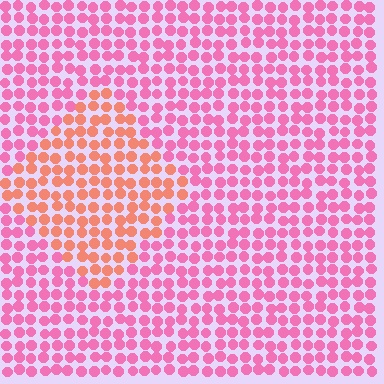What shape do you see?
I see a diamond.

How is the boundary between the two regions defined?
The boundary is defined purely by a slight shift in hue (about 42 degrees). Spacing, size, and orientation are identical on both sides.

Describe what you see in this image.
The image is filled with small pink elements in a uniform arrangement. A diamond-shaped region is visible where the elements are tinted to a slightly different hue, forming a subtle color boundary.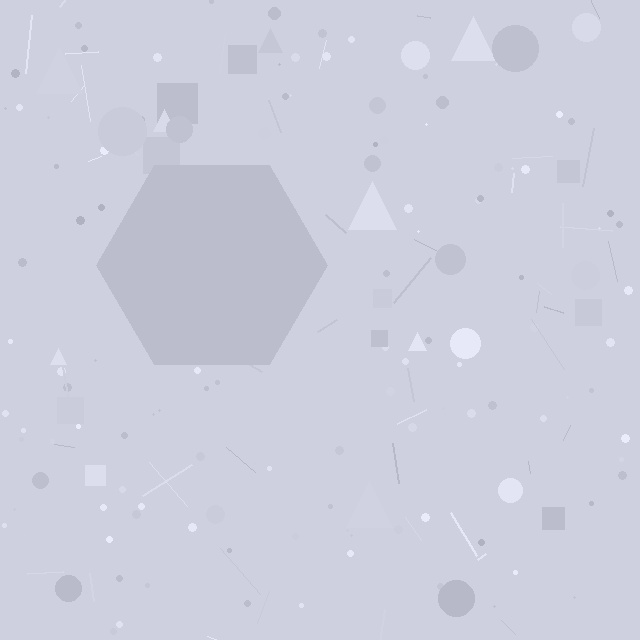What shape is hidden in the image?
A hexagon is hidden in the image.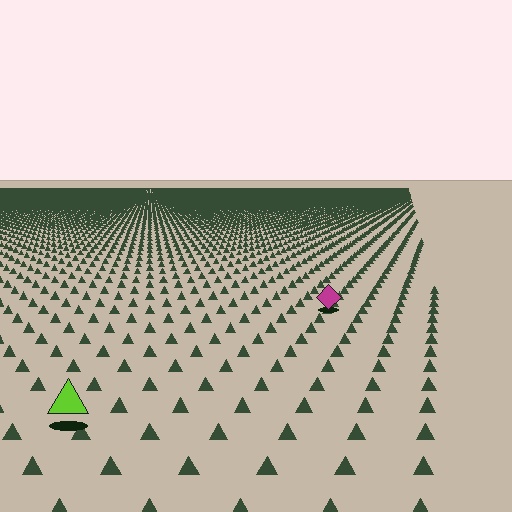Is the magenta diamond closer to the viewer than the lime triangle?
No. The lime triangle is closer — you can tell from the texture gradient: the ground texture is coarser near it.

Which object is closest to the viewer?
The lime triangle is closest. The texture marks near it are larger and more spread out.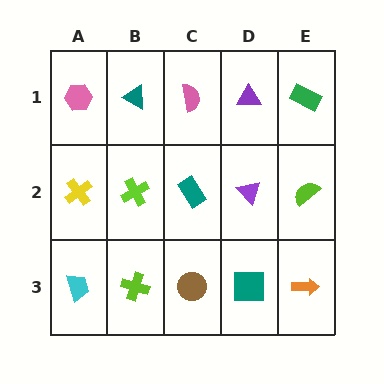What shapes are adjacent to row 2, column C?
A pink semicircle (row 1, column C), a brown circle (row 3, column C), a lime cross (row 2, column B), a purple triangle (row 2, column D).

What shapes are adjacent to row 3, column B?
A lime cross (row 2, column B), a cyan trapezoid (row 3, column A), a brown circle (row 3, column C).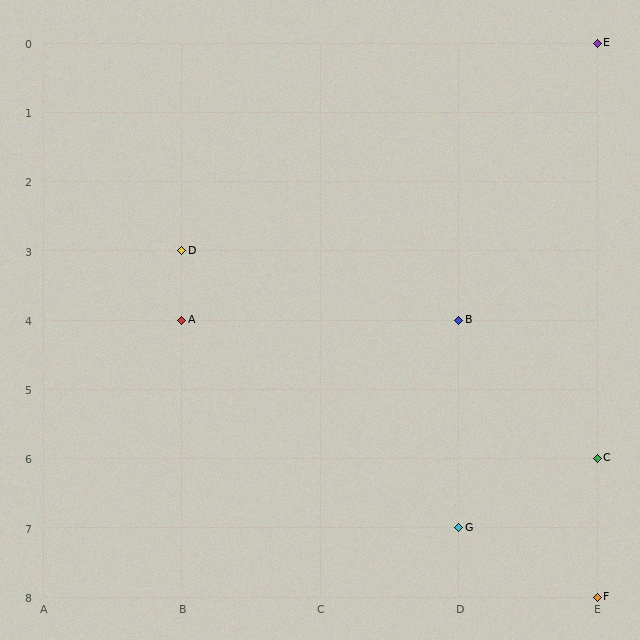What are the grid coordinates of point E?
Point E is at grid coordinates (E, 0).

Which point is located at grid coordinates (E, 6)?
Point C is at (E, 6).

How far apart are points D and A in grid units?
Points D and A are 1 row apart.